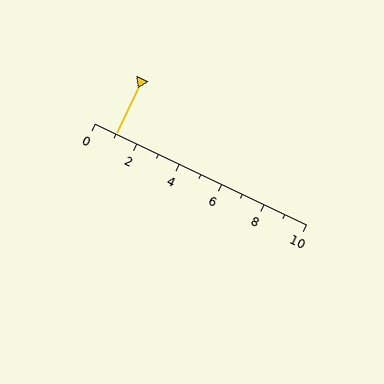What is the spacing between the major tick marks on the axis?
The major ticks are spaced 2 apart.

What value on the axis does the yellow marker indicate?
The marker indicates approximately 1.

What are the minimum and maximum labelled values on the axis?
The axis runs from 0 to 10.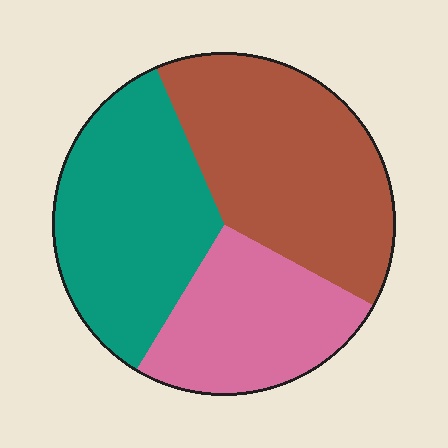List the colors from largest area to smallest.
From largest to smallest: brown, teal, pink.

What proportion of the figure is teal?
Teal takes up between a quarter and a half of the figure.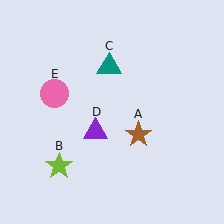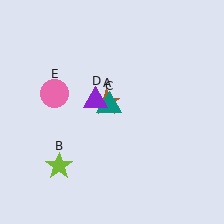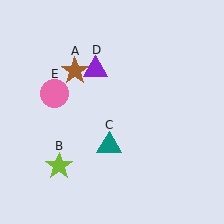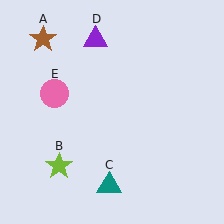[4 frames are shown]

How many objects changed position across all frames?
3 objects changed position: brown star (object A), teal triangle (object C), purple triangle (object D).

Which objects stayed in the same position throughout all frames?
Lime star (object B) and pink circle (object E) remained stationary.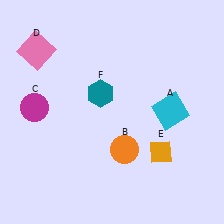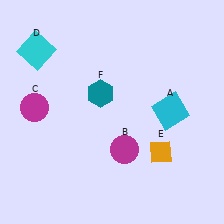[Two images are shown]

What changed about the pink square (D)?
In Image 1, D is pink. In Image 2, it changed to cyan.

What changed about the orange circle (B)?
In Image 1, B is orange. In Image 2, it changed to magenta.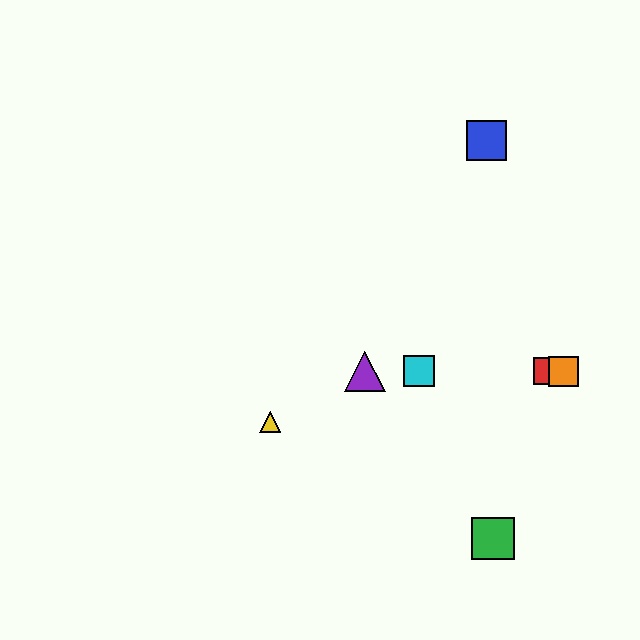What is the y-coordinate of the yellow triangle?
The yellow triangle is at y≈422.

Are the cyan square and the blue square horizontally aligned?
No, the cyan square is at y≈371 and the blue square is at y≈140.